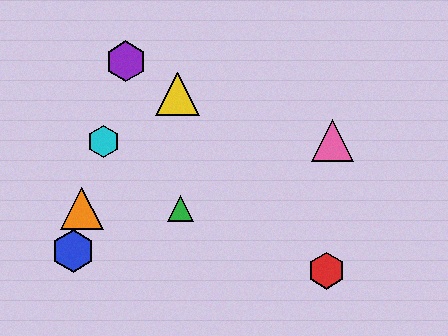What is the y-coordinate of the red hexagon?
The red hexagon is at y≈271.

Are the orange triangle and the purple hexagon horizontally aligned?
No, the orange triangle is at y≈209 and the purple hexagon is at y≈61.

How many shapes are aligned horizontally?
2 shapes (the green triangle, the orange triangle) are aligned horizontally.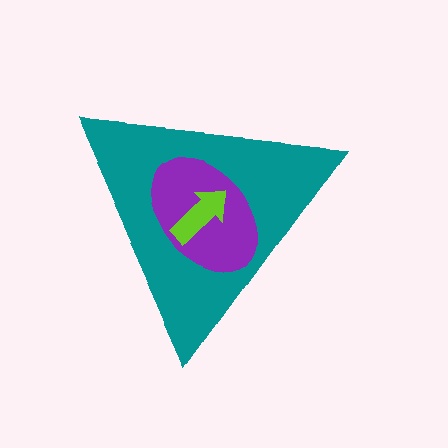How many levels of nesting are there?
3.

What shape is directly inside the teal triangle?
The purple ellipse.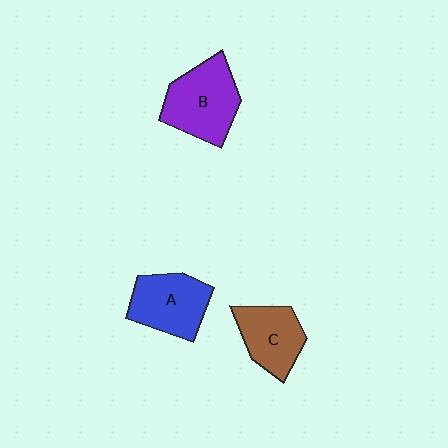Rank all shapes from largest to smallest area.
From largest to smallest: B (purple), A (blue), C (brown).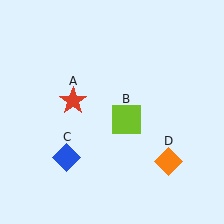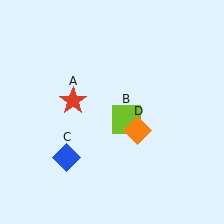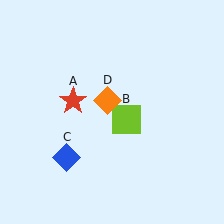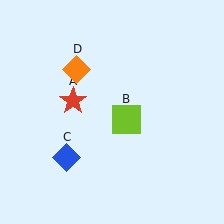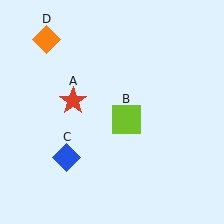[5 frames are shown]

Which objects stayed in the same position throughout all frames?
Red star (object A) and lime square (object B) and blue diamond (object C) remained stationary.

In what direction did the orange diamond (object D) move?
The orange diamond (object D) moved up and to the left.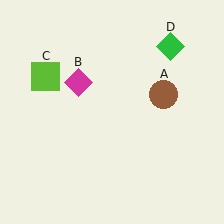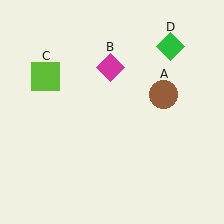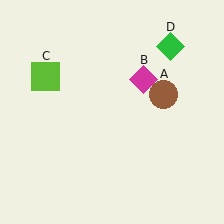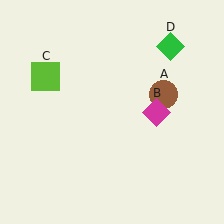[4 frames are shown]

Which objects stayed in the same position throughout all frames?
Brown circle (object A) and lime square (object C) and green diamond (object D) remained stationary.